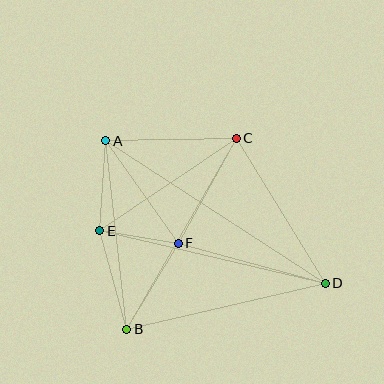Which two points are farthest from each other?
Points A and D are farthest from each other.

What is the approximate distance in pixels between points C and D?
The distance between C and D is approximately 170 pixels.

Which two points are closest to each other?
Points E and F are closest to each other.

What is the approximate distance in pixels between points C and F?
The distance between C and F is approximately 120 pixels.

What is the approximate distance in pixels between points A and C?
The distance between A and C is approximately 131 pixels.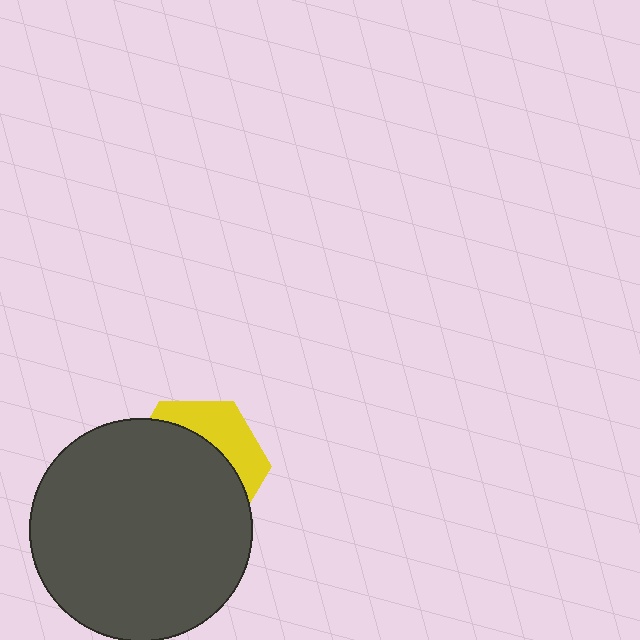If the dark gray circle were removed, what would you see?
You would see the complete yellow hexagon.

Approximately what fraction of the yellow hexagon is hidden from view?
Roughly 68% of the yellow hexagon is hidden behind the dark gray circle.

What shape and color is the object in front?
The object in front is a dark gray circle.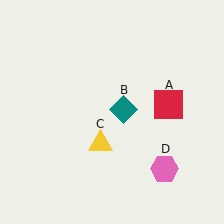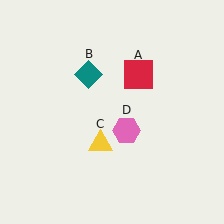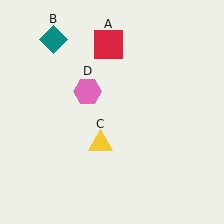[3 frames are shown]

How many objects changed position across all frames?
3 objects changed position: red square (object A), teal diamond (object B), pink hexagon (object D).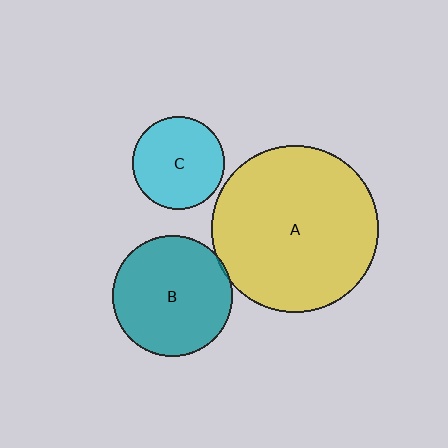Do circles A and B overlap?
Yes.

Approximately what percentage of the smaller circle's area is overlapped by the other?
Approximately 5%.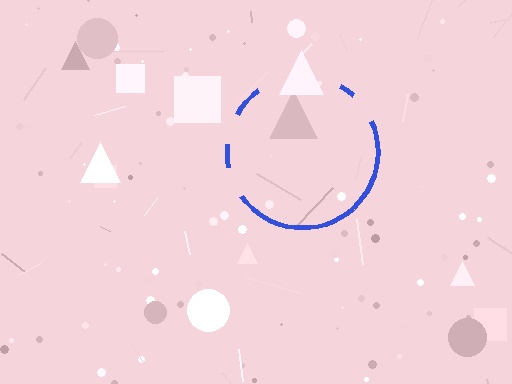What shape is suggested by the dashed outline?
The dashed outline suggests a circle.